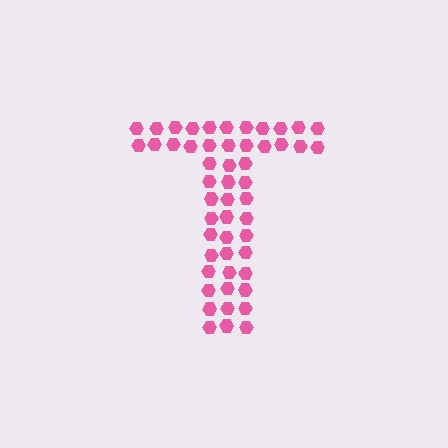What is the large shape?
The large shape is the letter T.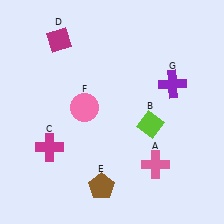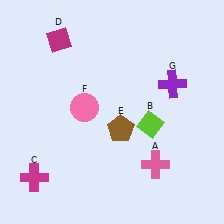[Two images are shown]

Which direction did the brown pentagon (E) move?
The brown pentagon (E) moved up.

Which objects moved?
The objects that moved are: the magenta cross (C), the brown pentagon (E).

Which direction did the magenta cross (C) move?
The magenta cross (C) moved down.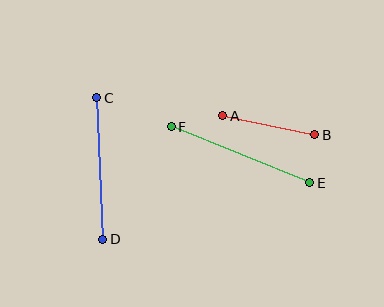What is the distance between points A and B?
The distance is approximately 94 pixels.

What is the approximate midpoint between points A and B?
The midpoint is at approximately (269, 125) pixels.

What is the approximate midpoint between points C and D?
The midpoint is at approximately (100, 168) pixels.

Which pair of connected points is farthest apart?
Points E and F are farthest apart.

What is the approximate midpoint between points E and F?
The midpoint is at approximately (241, 155) pixels.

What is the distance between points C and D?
The distance is approximately 142 pixels.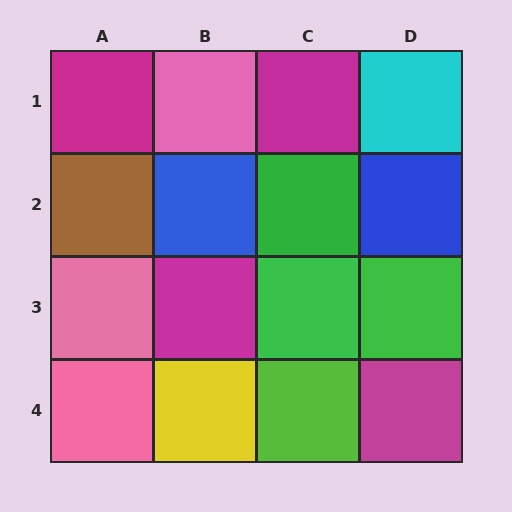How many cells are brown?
1 cell is brown.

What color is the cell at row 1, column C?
Magenta.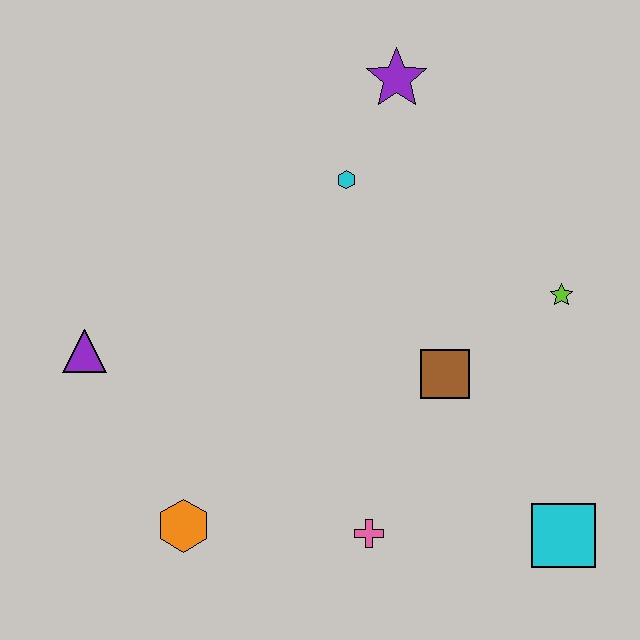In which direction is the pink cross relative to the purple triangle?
The pink cross is to the right of the purple triangle.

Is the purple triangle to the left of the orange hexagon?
Yes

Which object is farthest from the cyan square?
The purple triangle is farthest from the cyan square.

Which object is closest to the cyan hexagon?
The purple star is closest to the cyan hexagon.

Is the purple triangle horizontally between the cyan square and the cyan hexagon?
No